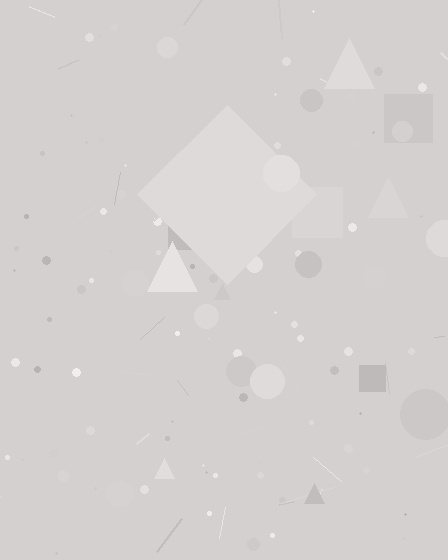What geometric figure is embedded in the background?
A diamond is embedded in the background.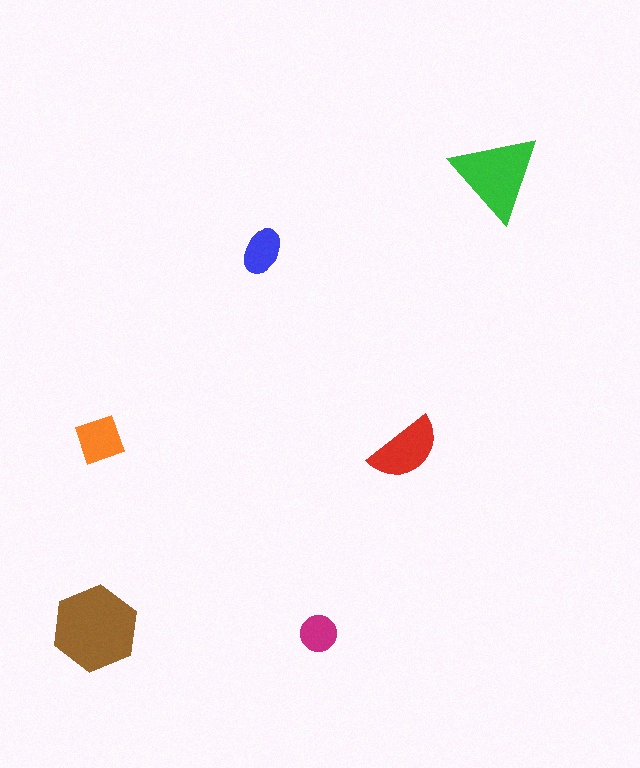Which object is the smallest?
The magenta circle.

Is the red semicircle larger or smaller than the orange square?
Larger.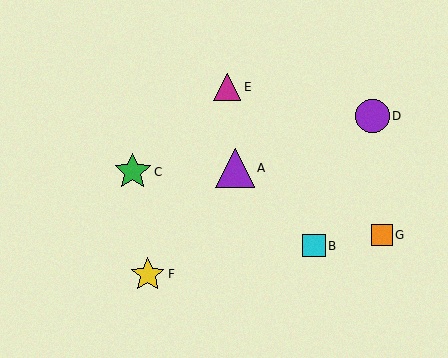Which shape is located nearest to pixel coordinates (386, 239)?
The orange square (labeled G) at (382, 235) is nearest to that location.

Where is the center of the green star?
The center of the green star is at (133, 172).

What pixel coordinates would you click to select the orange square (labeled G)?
Click at (382, 235) to select the orange square G.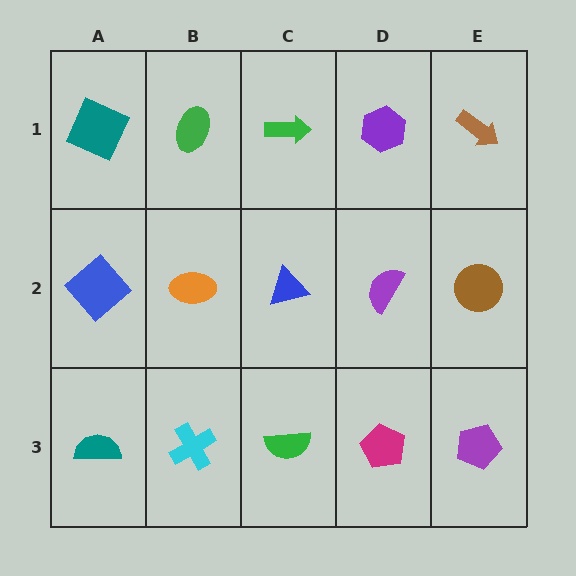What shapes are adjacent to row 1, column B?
An orange ellipse (row 2, column B), a teal square (row 1, column A), a green arrow (row 1, column C).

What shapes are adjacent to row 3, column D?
A purple semicircle (row 2, column D), a green semicircle (row 3, column C), a purple pentagon (row 3, column E).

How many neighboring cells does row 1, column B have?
3.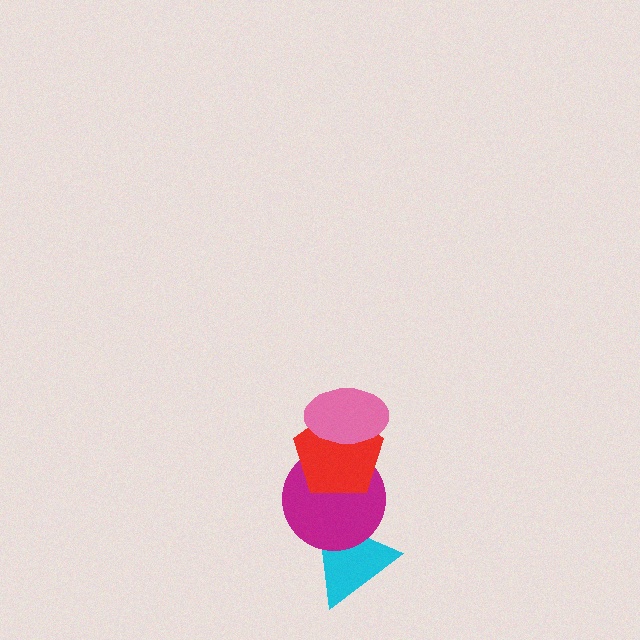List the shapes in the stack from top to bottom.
From top to bottom: the pink ellipse, the red pentagon, the magenta circle, the cyan triangle.